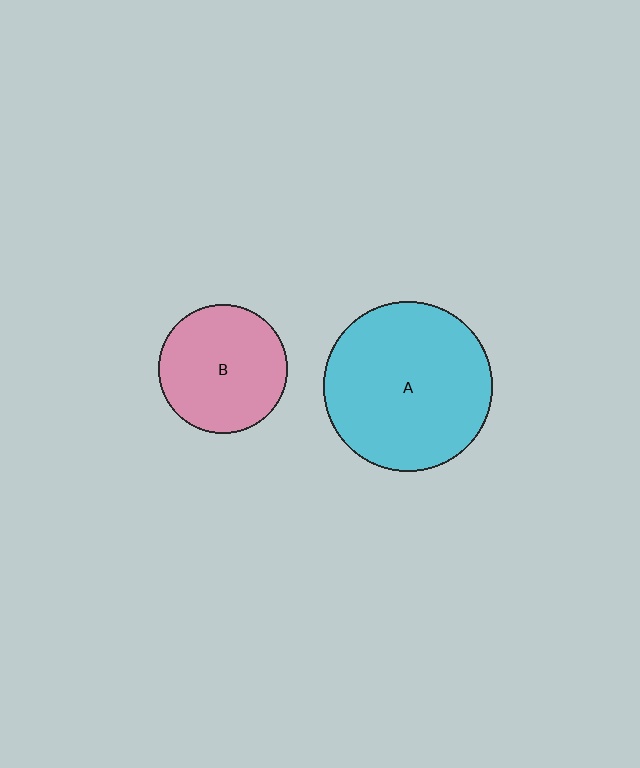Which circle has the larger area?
Circle A (cyan).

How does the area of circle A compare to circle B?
Approximately 1.7 times.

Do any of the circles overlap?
No, none of the circles overlap.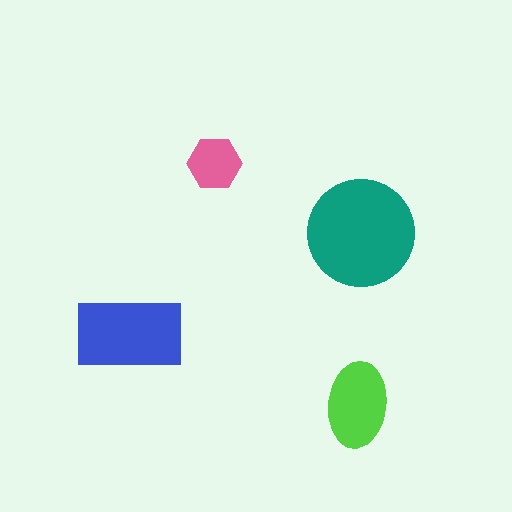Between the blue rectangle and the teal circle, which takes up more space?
The teal circle.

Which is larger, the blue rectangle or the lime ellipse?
The blue rectangle.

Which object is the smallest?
The pink hexagon.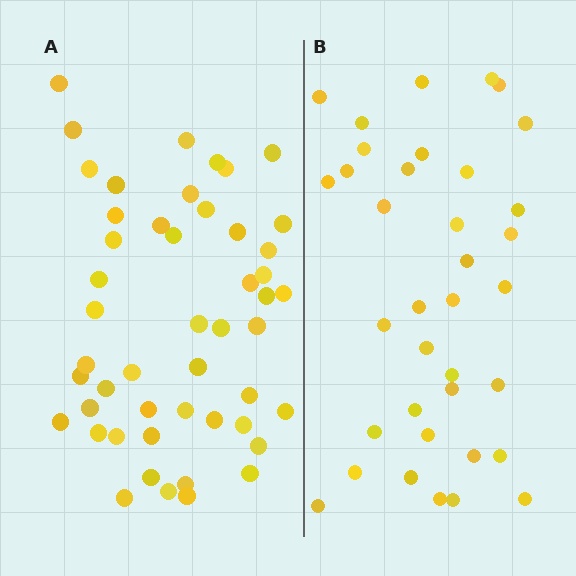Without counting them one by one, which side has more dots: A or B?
Region A (the left region) has more dots.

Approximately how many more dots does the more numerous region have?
Region A has approximately 15 more dots than region B.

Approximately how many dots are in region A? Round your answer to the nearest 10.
About 50 dots. (The exact count is 49, which rounds to 50.)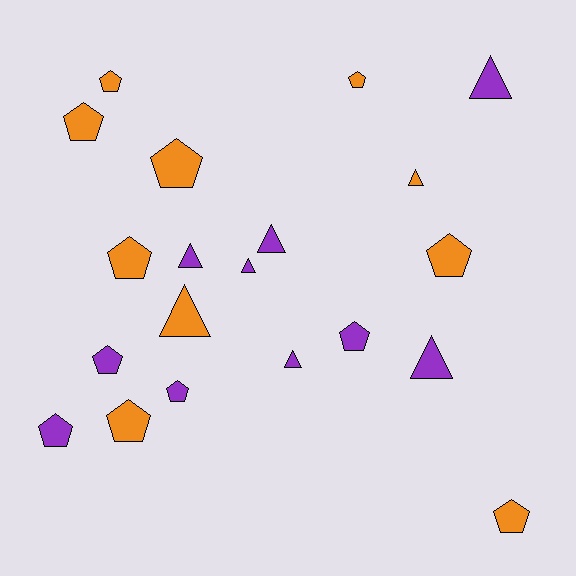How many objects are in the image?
There are 20 objects.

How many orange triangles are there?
There are 2 orange triangles.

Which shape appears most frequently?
Pentagon, with 12 objects.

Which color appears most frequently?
Orange, with 10 objects.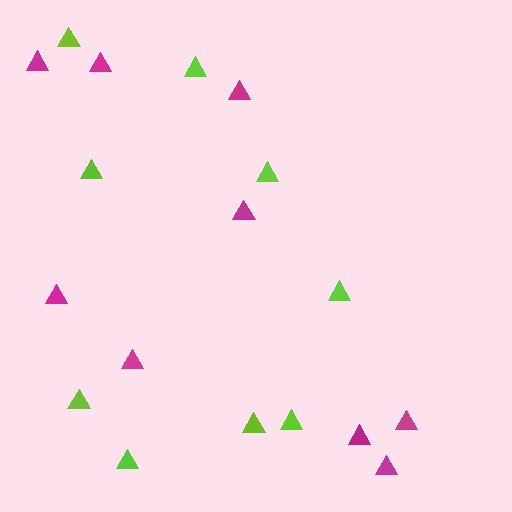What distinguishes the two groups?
There are 2 groups: one group of magenta triangles (9) and one group of lime triangles (9).